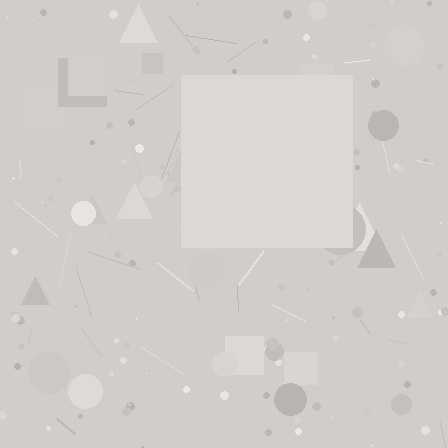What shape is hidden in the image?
A square is hidden in the image.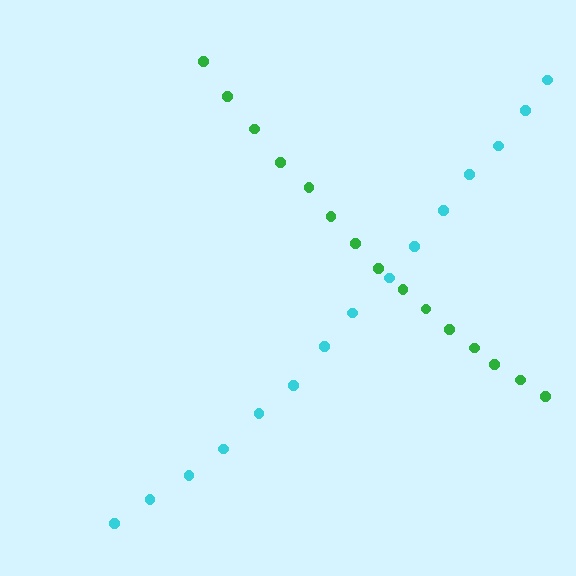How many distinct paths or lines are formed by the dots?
There are 2 distinct paths.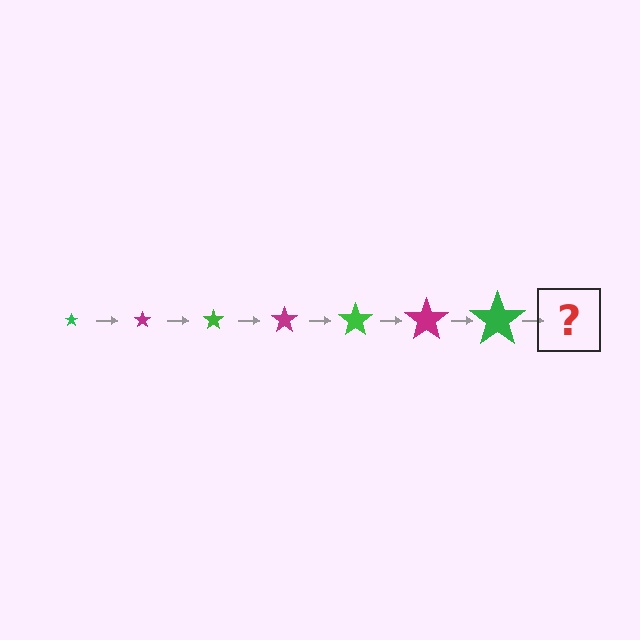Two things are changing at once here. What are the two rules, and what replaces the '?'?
The two rules are that the star grows larger each step and the color cycles through green and magenta. The '?' should be a magenta star, larger than the previous one.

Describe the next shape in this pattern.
It should be a magenta star, larger than the previous one.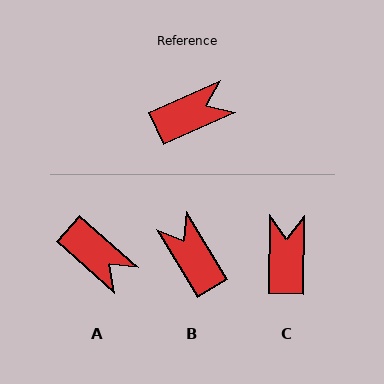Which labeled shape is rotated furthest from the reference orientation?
B, about 97 degrees away.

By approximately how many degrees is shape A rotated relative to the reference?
Approximately 66 degrees clockwise.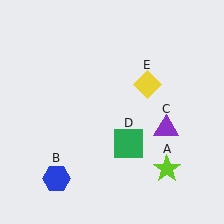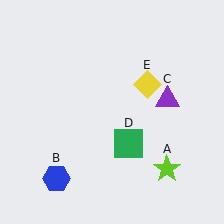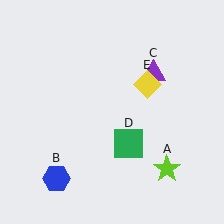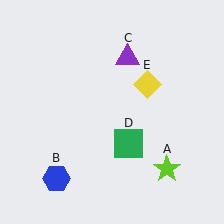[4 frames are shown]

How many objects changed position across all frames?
1 object changed position: purple triangle (object C).